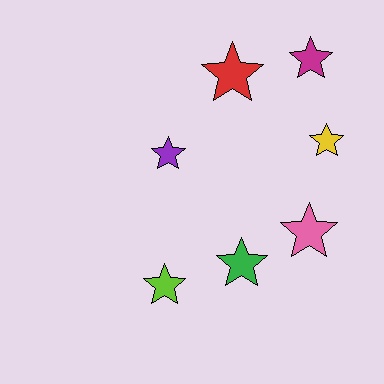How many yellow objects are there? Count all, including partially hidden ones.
There is 1 yellow object.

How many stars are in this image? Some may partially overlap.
There are 7 stars.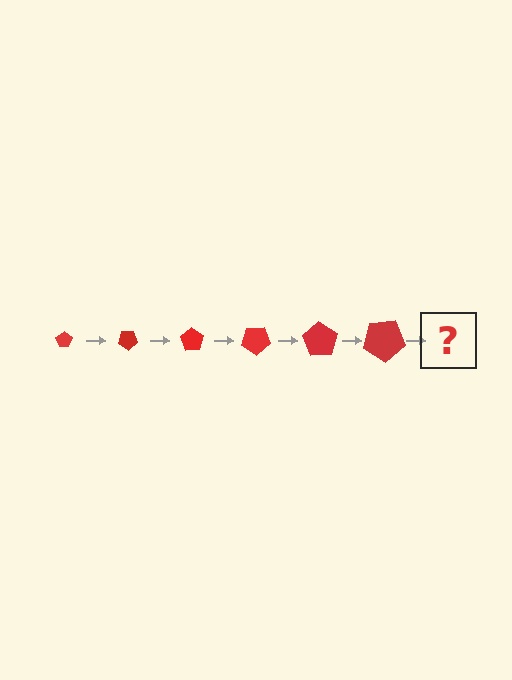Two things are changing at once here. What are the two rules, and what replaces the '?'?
The two rules are that the pentagon grows larger each step and it rotates 35 degrees each step. The '?' should be a pentagon, larger than the previous one and rotated 210 degrees from the start.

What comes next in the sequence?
The next element should be a pentagon, larger than the previous one and rotated 210 degrees from the start.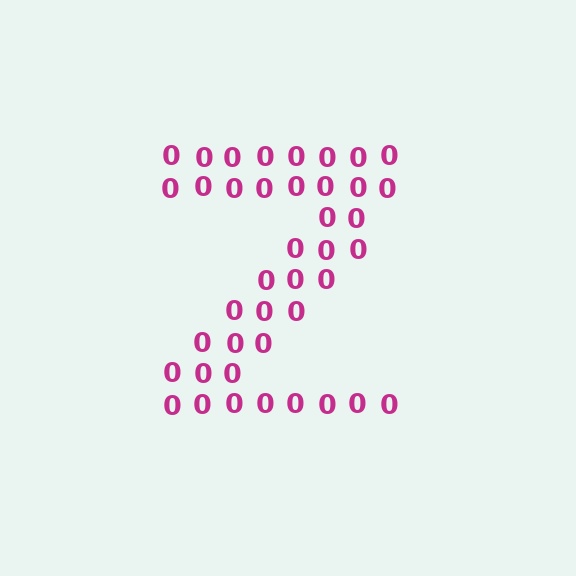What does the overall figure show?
The overall figure shows the letter Z.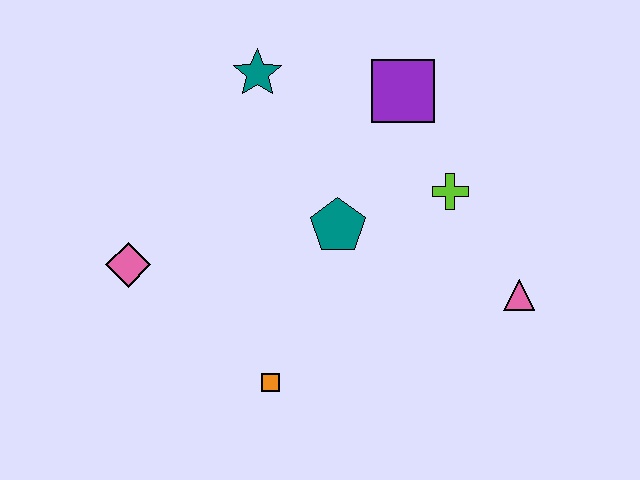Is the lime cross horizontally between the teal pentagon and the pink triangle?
Yes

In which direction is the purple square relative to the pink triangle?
The purple square is above the pink triangle.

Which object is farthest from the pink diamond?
The pink triangle is farthest from the pink diamond.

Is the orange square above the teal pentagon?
No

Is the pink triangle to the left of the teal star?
No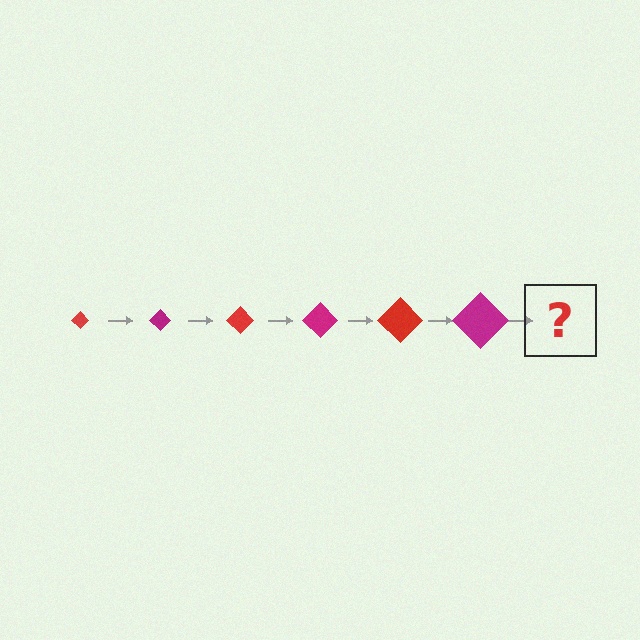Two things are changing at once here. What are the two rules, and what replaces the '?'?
The two rules are that the diamond grows larger each step and the color cycles through red and magenta. The '?' should be a red diamond, larger than the previous one.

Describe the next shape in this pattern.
It should be a red diamond, larger than the previous one.